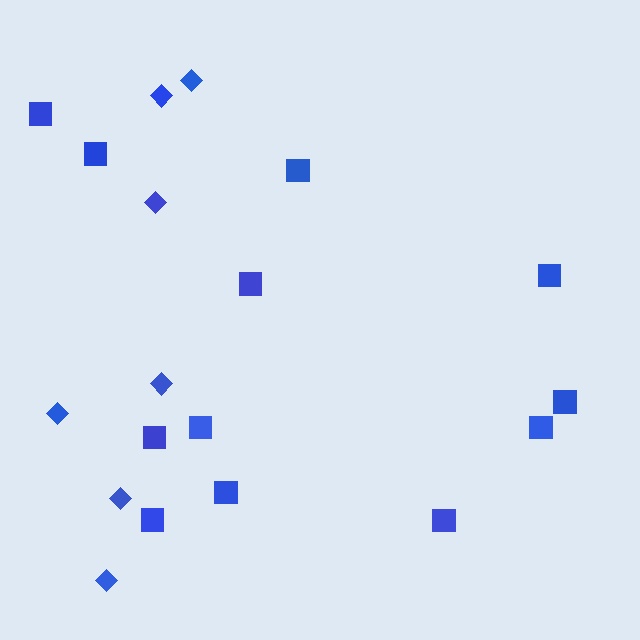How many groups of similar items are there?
There are 2 groups: one group of diamonds (7) and one group of squares (12).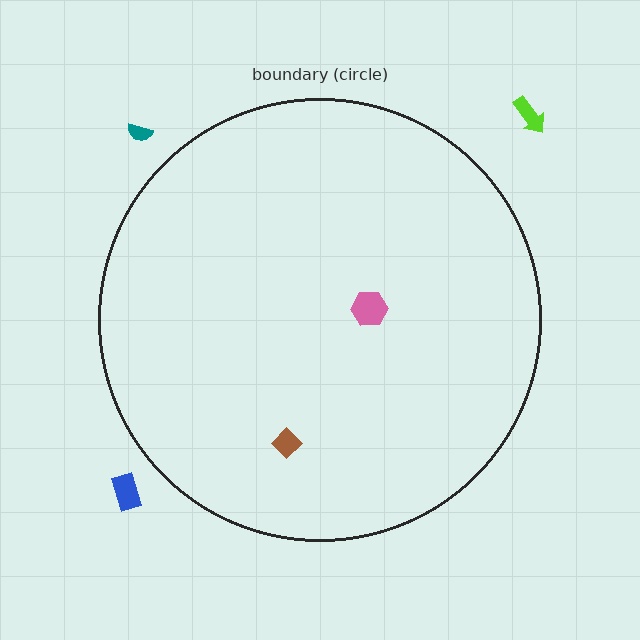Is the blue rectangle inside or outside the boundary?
Outside.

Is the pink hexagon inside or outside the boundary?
Inside.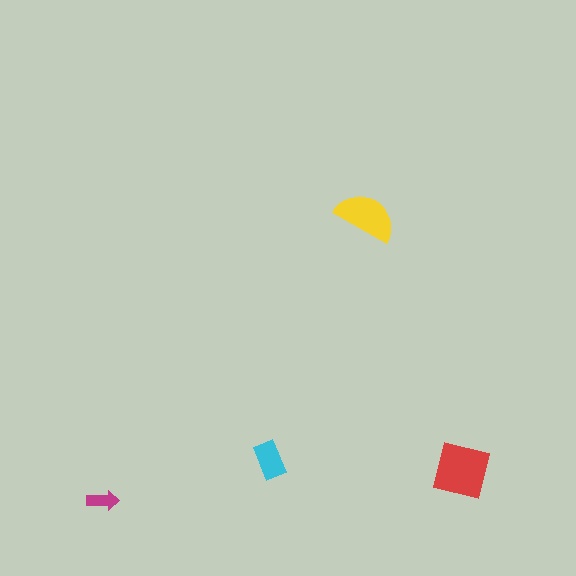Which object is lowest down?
The magenta arrow is bottommost.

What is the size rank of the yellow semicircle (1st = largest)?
2nd.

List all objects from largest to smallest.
The red square, the yellow semicircle, the cyan rectangle, the magenta arrow.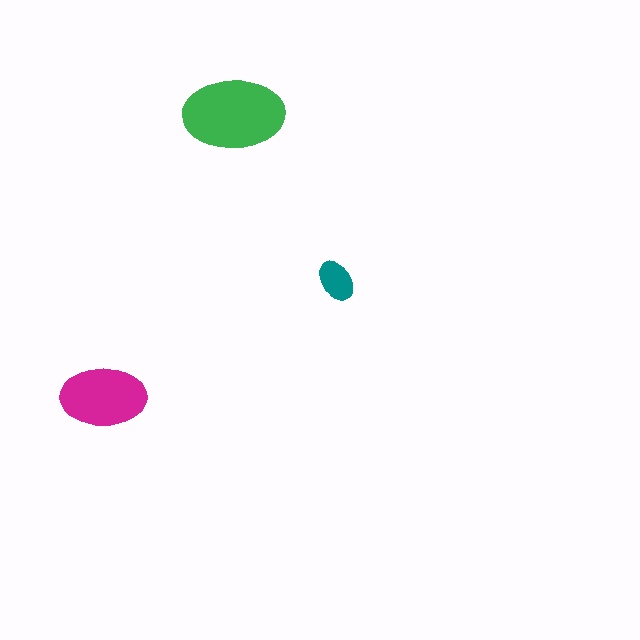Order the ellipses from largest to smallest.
the green one, the magenta one, the teal one.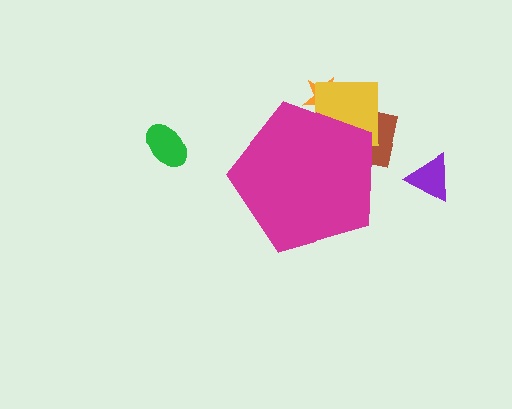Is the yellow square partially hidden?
Yes, the yellow square is partially hidden behind the magenta pentagon.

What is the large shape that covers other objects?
A magenta pentagon.